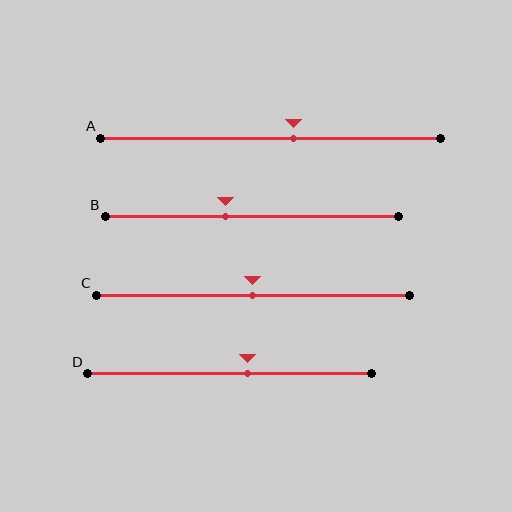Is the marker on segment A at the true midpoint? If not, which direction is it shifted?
No, the marker on segment A is shifted to the right by about 7% of the segment length.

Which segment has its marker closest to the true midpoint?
Segment C has its marker closest to the true midpoint.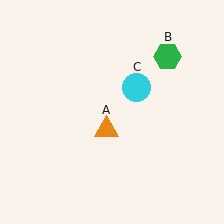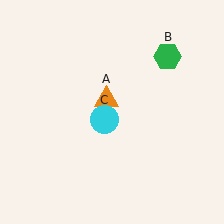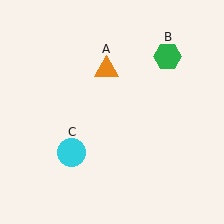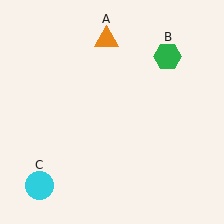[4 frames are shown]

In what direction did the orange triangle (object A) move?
The orange triangle (object A) moved up.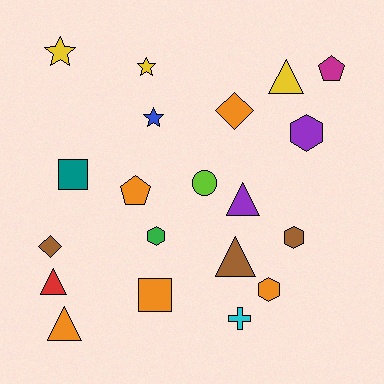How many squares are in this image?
There are 2 squares.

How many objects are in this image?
There are 20 objects.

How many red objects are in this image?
There is 1 red object.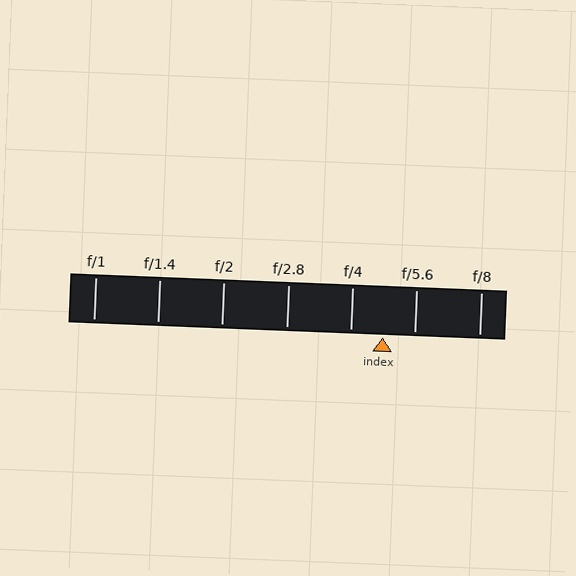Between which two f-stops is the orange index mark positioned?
The index mark is between f/4 and f/5.6.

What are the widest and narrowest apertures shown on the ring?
The widest aperture shown is f/1 and the narrowest is f/8.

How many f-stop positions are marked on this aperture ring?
There are 7 f-stop positions marked.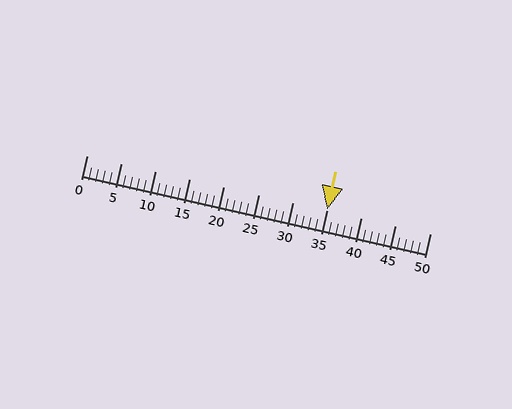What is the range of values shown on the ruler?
The ruler shows values from 0 to 50.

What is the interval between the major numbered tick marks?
The major tick marks are spaced 5 units apart.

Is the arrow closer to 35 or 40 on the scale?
The arrow is closer to 35.